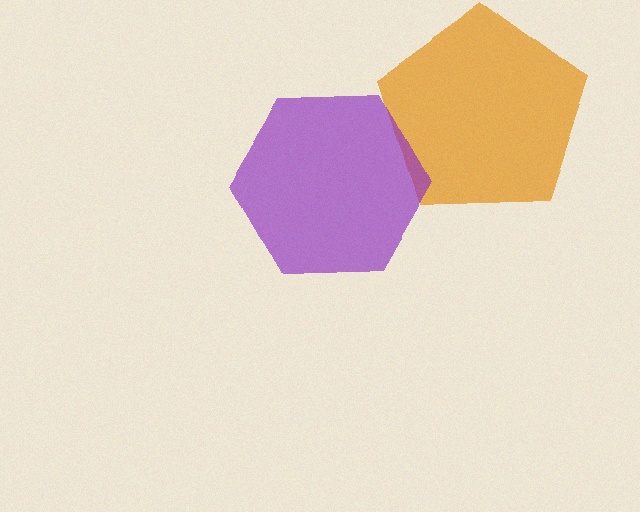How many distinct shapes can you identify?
There are 2 distinct shapes: an orange pentagon, a purple hexagon.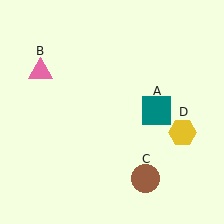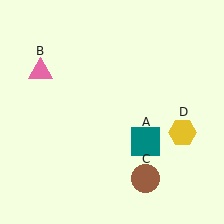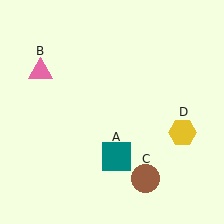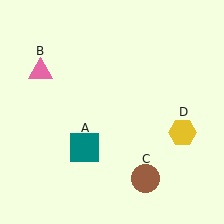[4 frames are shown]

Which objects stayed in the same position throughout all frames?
Pink triangle (object B) and brown circle (object C) and yellow hexagon (object D) remained stationary.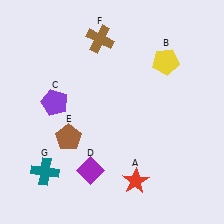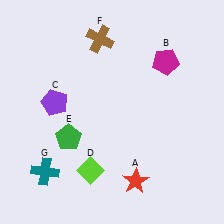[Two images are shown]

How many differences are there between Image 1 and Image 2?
There are 3 differences between the two images.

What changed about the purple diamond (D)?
In Image 1, D is purple. In Image 2, it changed to lime.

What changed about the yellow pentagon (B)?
In Image 1, B is yellow. In Image 2, it changed to magenta.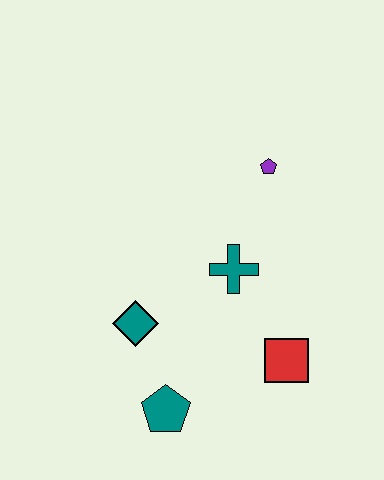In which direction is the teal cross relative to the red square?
The teal cross is above the red square.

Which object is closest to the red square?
The teal cross is closest to the red square.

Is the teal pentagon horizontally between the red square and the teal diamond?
Yes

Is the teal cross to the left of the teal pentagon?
No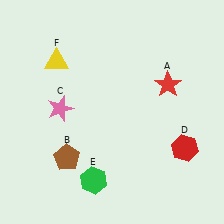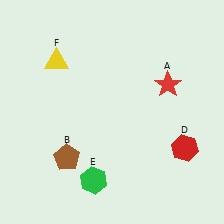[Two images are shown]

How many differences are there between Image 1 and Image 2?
There is 1 difference between the two images.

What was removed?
The pink star (C) was removed in Image 2.